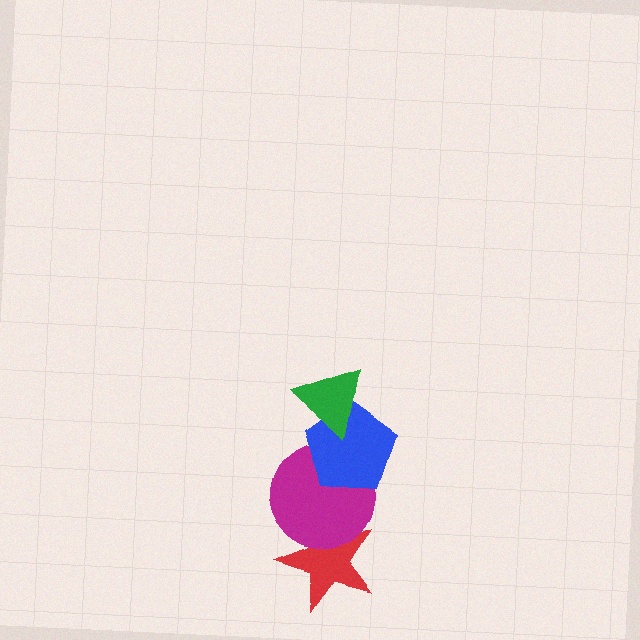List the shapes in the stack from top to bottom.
From top to bottom: the green triangle, the blue pentagon, the magenta circle, the red star.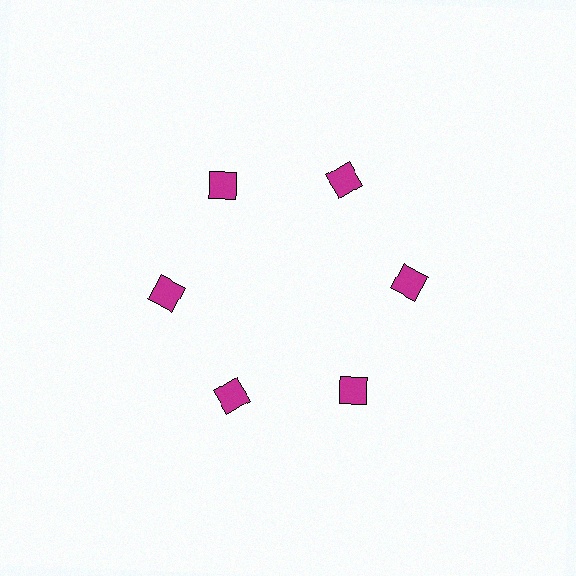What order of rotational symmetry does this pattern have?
This pattern has 6-fold rotational symmetry.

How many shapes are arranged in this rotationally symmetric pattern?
There are 6 shapes, arranged in 6 groups of 1.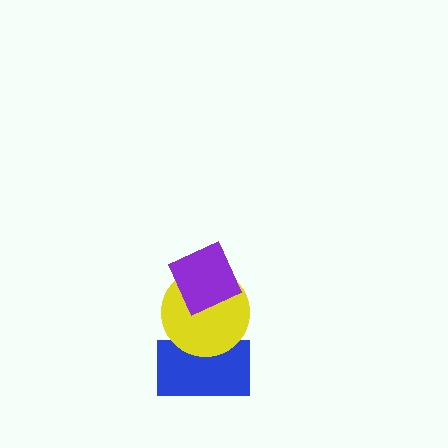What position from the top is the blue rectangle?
The blue rectangle is 3rd from the top.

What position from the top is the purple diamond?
The purple diamond is 1st from the top.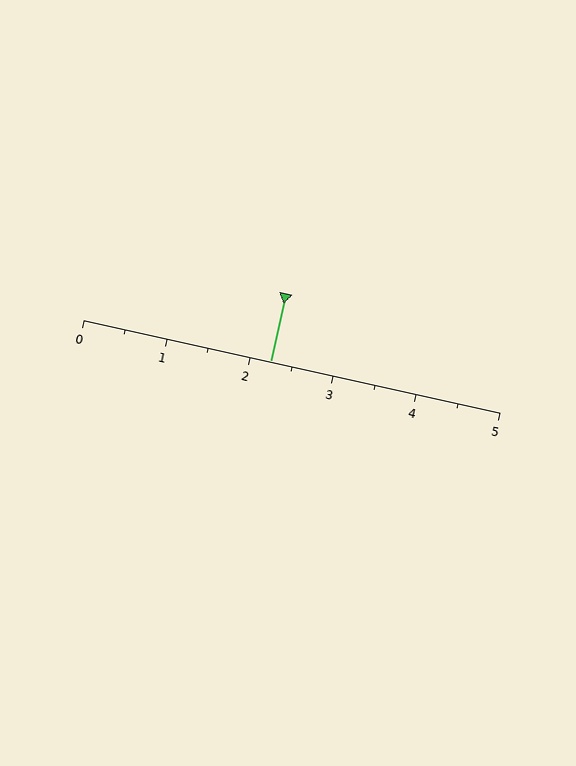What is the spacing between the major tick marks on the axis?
The major ticks are spaced 1 apart.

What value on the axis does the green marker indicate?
The marker indicates approximately 2.2.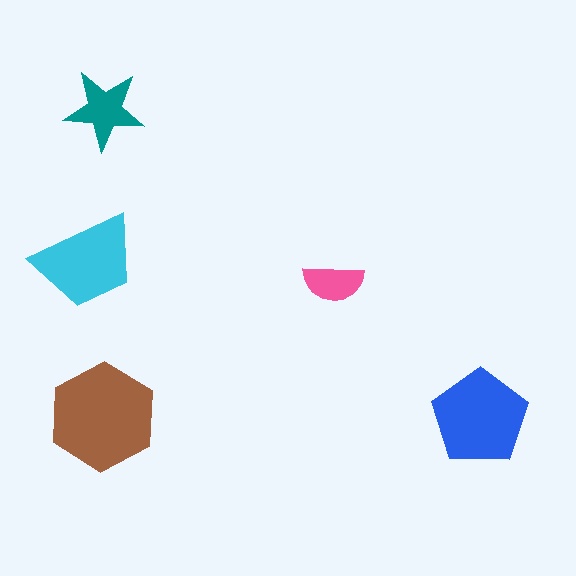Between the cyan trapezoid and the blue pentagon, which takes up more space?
The blue pentagon.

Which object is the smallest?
The pink semicircle.